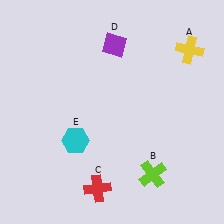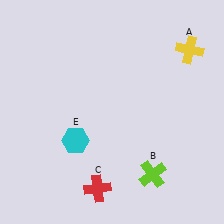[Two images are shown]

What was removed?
The purple diamond (D) was removed in Image 2.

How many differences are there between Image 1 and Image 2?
There is 1 difference between the two images.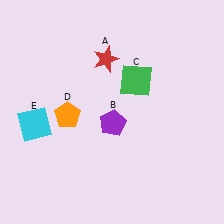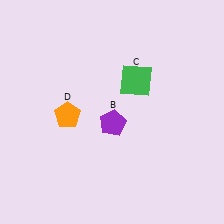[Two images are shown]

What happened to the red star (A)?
The red star (A) was removed in Image 2. It was in the top-left area of Image 1.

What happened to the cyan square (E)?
The cyan square (E) was removed in Image 2. It was in the bottom-left area of Image 1.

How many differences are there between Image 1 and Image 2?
There are 2 differences between the two images.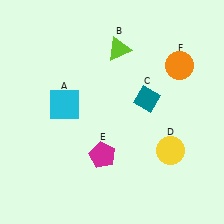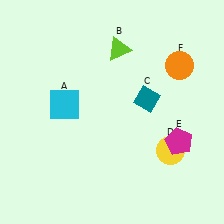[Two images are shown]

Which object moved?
The magenta pentagon (E) moved right.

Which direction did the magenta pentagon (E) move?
The magenta pentagon (E) moved right.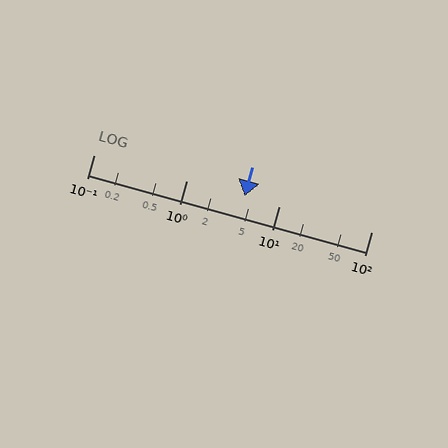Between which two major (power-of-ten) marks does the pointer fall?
The pointer is between 1 and 10.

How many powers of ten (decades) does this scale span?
The scale spans 3 decades, from 0.1 to 100.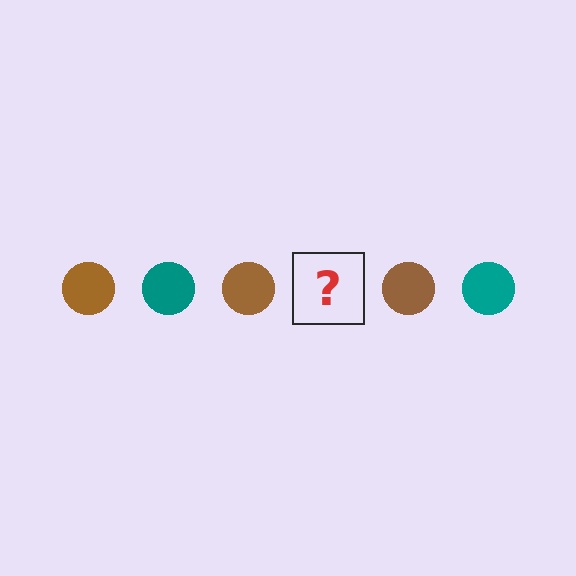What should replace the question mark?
The question mark should be replaced with a teal circle.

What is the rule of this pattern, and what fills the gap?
The rule is that the pattern cycles through brown, teal circles. The gap should be filled with a teal circle.